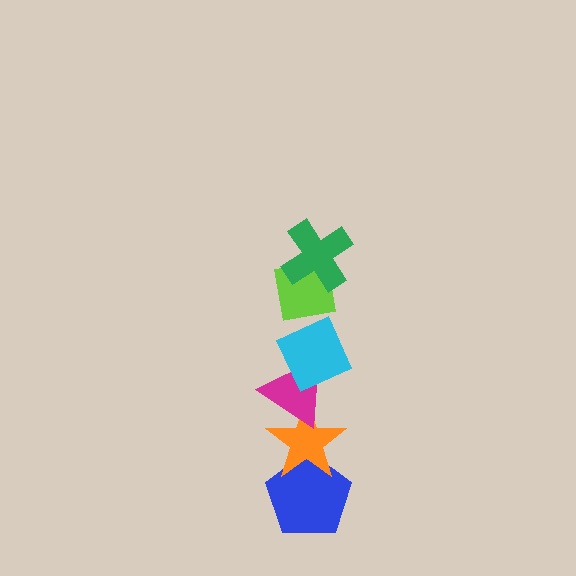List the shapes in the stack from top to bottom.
From top to bottom: the green cross, the lime square, the cyan diamond, the magenta triangle, the orange star, the blue pentagon.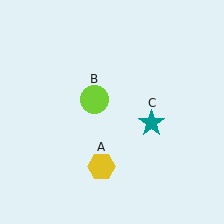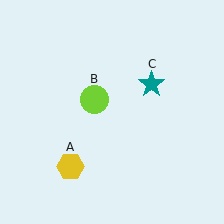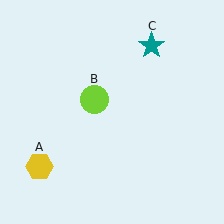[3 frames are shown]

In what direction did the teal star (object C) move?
The teal star (object C) moved up.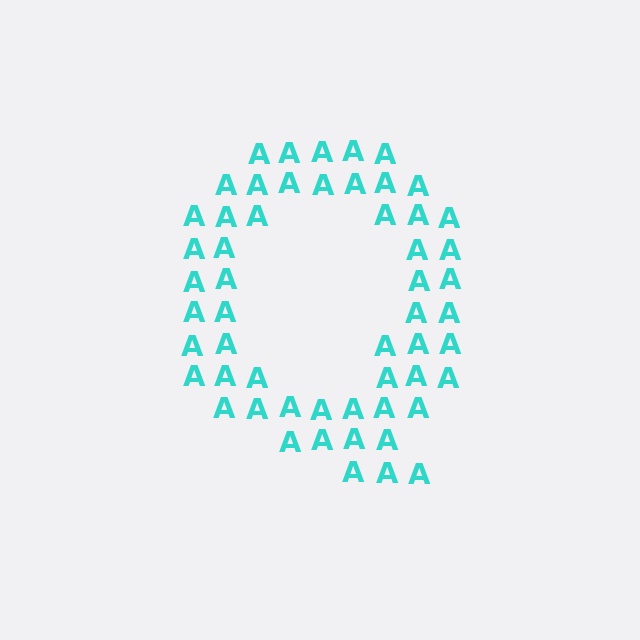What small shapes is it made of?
It is made of small letter A's.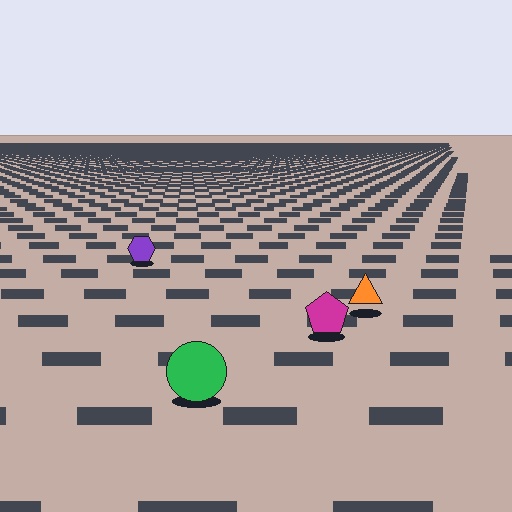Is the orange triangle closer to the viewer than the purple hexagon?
Yes. The orange triangle is closer — you can tell from the texture gradient: the ground texture is coarser near it.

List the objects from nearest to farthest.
From nearest to farthest: the green circle, the magenta pentagon, the orange triangle, the purple hexagon.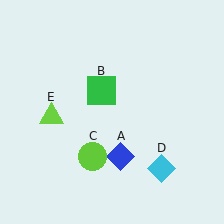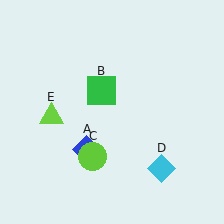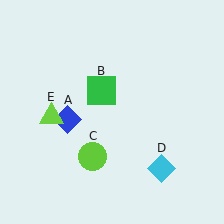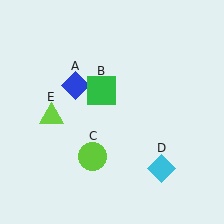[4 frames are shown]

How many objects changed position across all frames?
1 object changed position: blue diamond (object A).